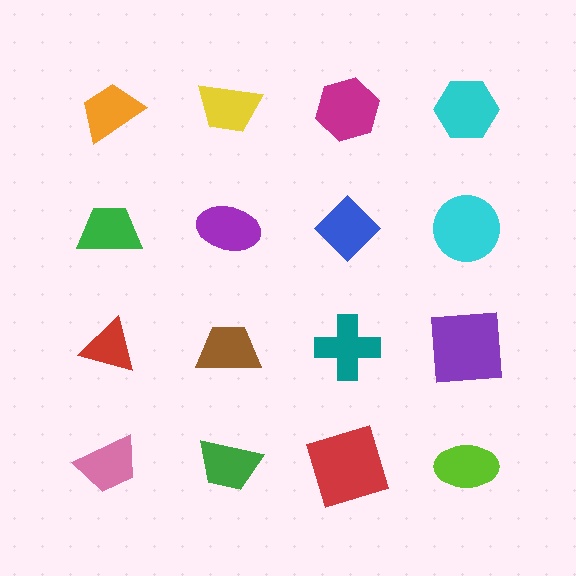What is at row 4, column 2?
A green trapezoid.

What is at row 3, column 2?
A brown trapezoid.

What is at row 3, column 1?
A red triangle.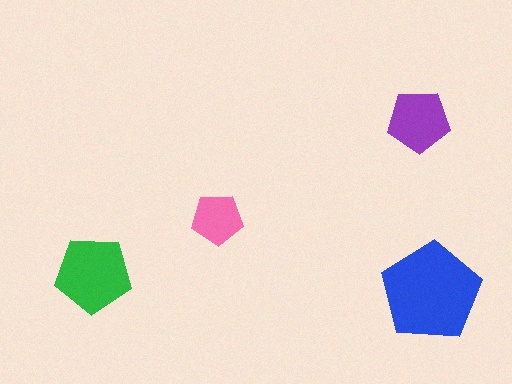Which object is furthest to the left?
The green pentagon is leftmost.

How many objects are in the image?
There are 4 objects in the image.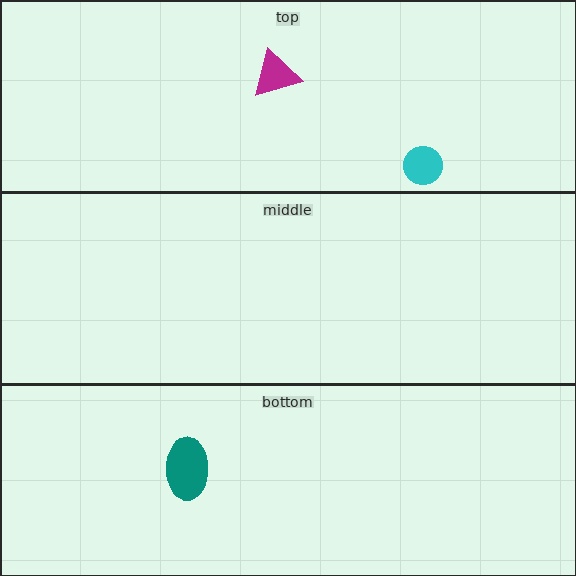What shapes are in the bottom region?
The teal ellipse.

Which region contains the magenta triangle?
The top region.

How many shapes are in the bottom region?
1.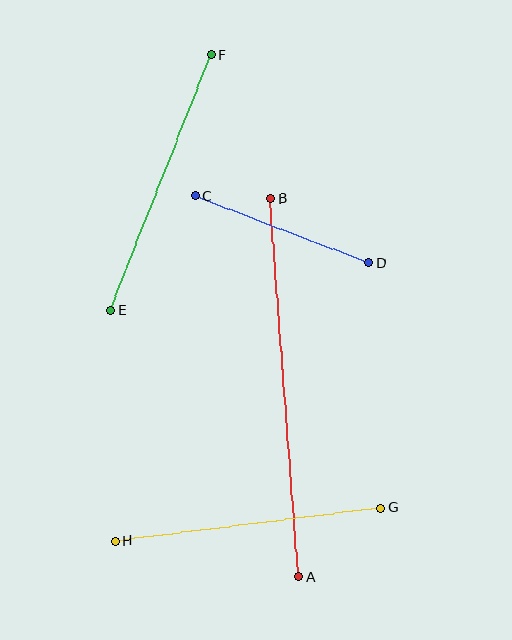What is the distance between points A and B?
The distance is approximately 380 pixels.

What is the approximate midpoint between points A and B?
The midpoint is at approximately (285, 388) pixels.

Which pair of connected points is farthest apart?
Points A and B are farthest apart.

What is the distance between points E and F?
The distance is approximately 275 pixels.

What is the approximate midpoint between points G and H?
The midpoint is at approximately (248, 525) pixels.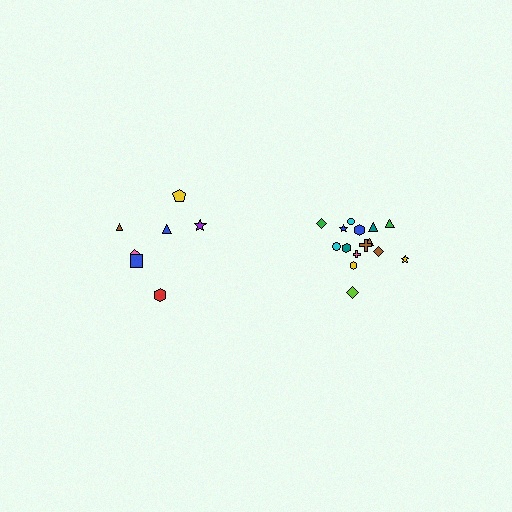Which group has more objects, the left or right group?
The right group.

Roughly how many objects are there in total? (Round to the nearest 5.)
Roughly 20 objects in total.